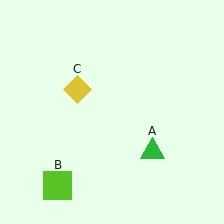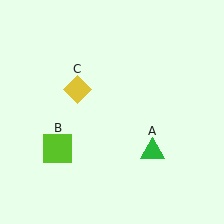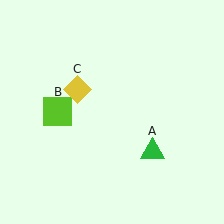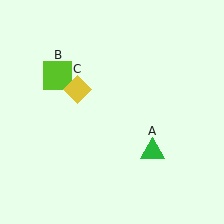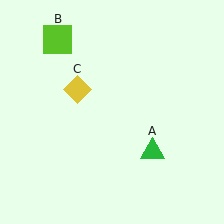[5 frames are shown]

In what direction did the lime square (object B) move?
The lime square (object B) moved up.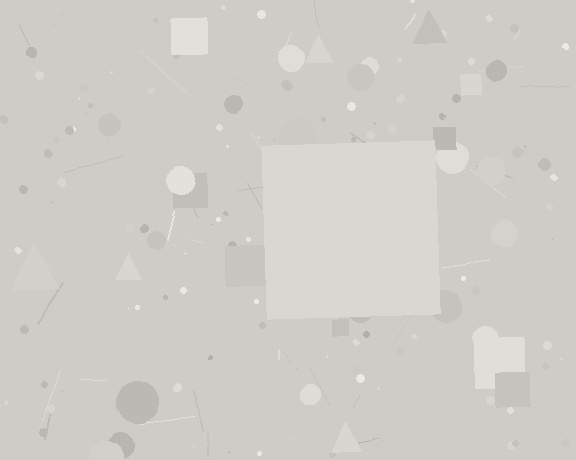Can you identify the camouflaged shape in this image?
The camouflaged shape is a square.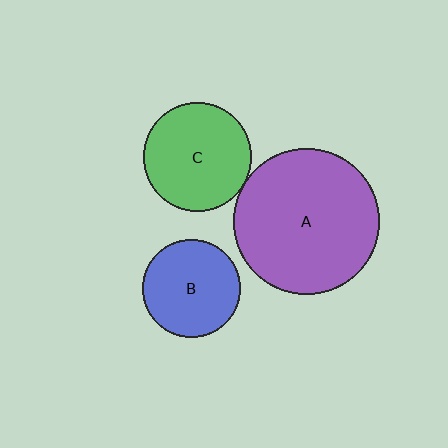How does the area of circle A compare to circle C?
Approximately 1.8 times.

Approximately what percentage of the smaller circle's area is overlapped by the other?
Approximately 5%.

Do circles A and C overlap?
Yes.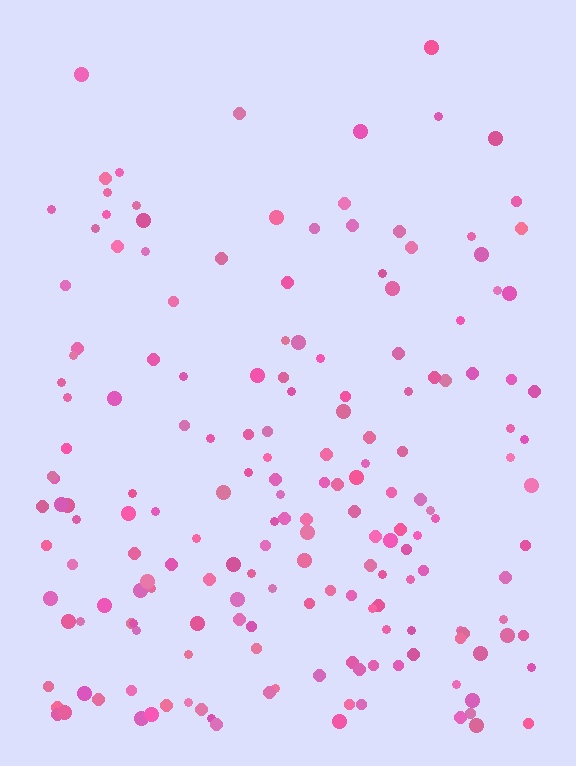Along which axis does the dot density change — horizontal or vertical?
Vertical.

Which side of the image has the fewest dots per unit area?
The top.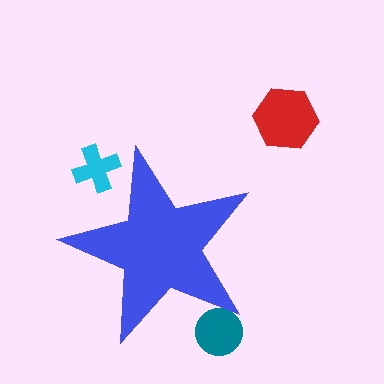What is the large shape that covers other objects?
A blue star.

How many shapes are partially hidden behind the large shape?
2 shapes are partially hidden.